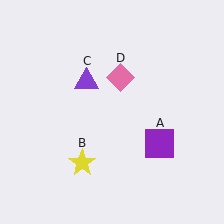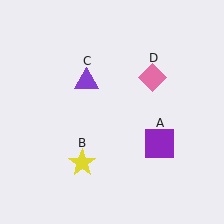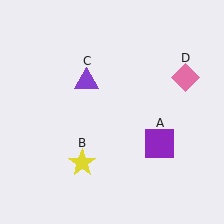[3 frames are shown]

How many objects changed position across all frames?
1 object changed position: pink diamond (object D).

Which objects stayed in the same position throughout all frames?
Purple square (object A) and yellow star (object B) and purple triangle (object C) remained stationary.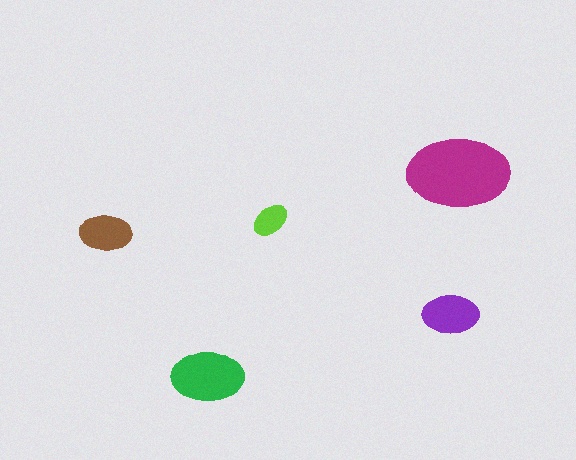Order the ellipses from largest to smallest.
the magenta one, the green one, the purple one, the brown one, the lime one.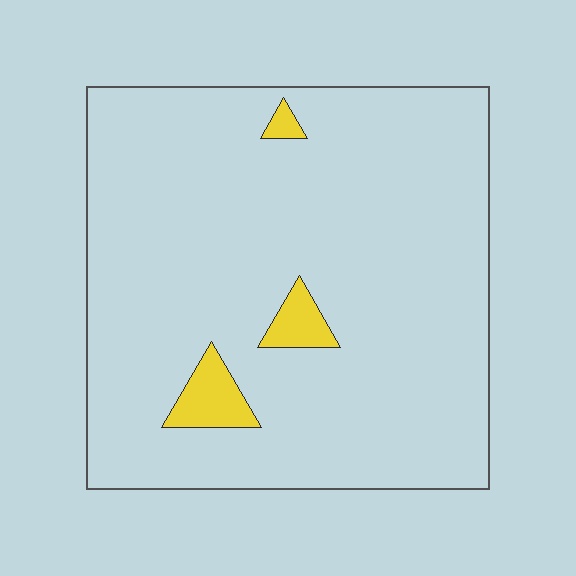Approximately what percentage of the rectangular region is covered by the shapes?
Approximately 5%.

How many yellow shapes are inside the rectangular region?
3.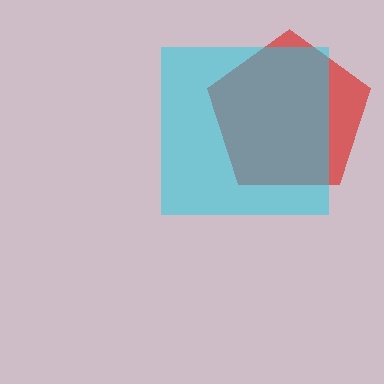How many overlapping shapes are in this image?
There are 2 overlapping shapes in the image.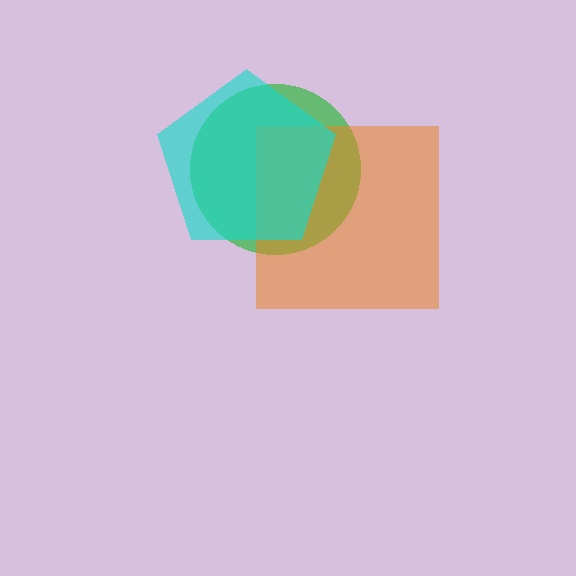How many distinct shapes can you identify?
There are 3 distinct shapes: a green circle, an orange square, a cyan pentagon.